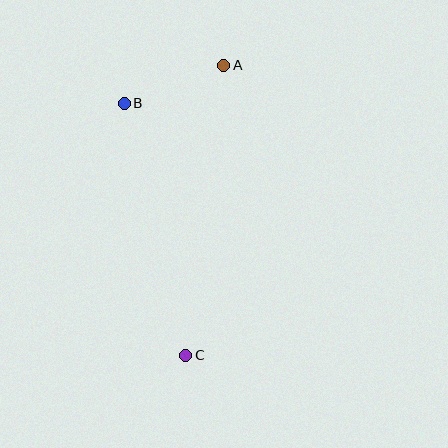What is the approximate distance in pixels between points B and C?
The distance between B and C is approximately 259 pixels.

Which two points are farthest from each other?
Points A and C are farthest from each other.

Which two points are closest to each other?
Points A and B are closest to each other.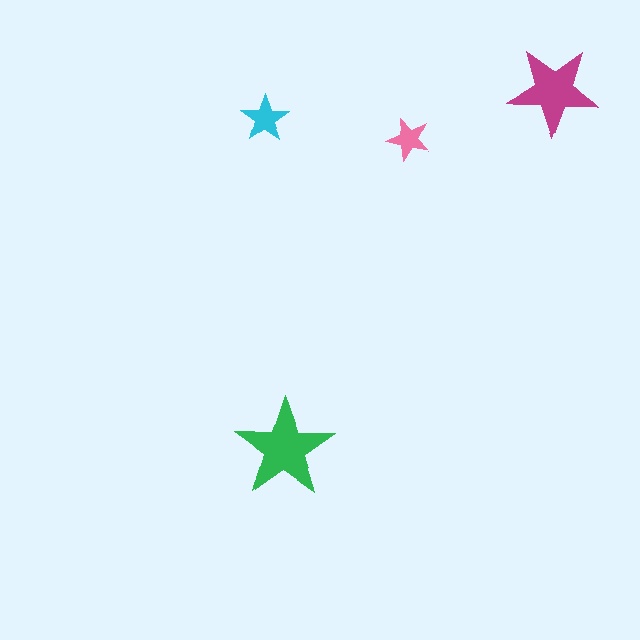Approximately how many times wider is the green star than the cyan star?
About 2 times wider.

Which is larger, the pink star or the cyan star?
The cyan one.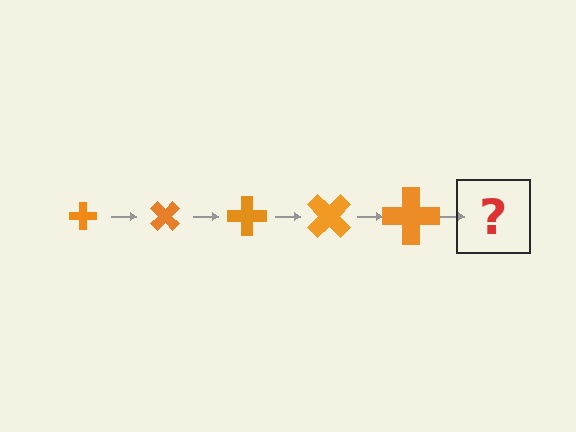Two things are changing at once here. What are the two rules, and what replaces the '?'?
The two rules are that the cross grows larger each step and it rotates 45 degrees each step. The '?' should be a cross, larger than the previous one and rotated 225 degrees from the start.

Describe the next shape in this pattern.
It should be a cross, larger than the previous one and rotated 225 degrees from the start.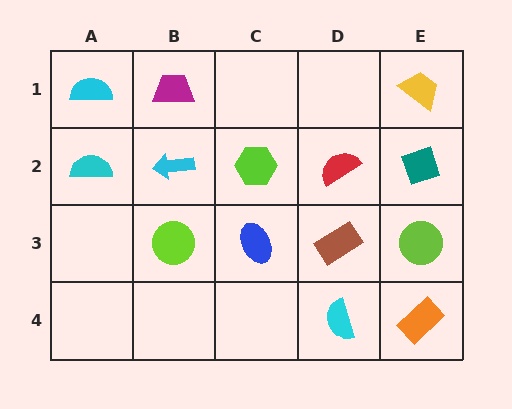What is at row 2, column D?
A red semicircle.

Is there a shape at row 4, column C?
No, that cell is empty.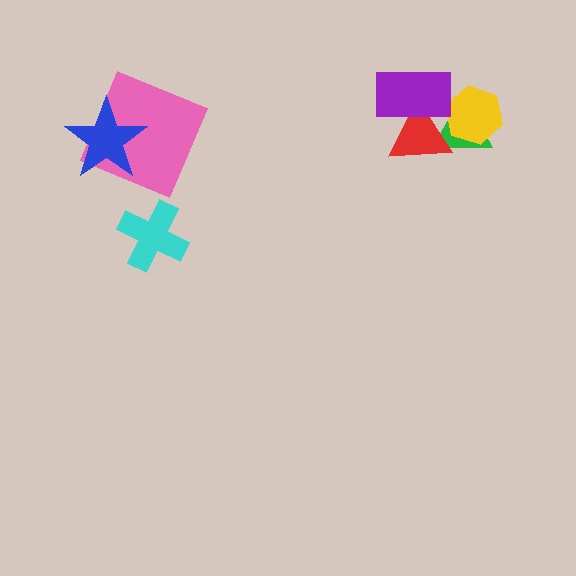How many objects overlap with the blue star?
1 object overlaps with the blue star.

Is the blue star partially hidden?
No, no other shape covers it.